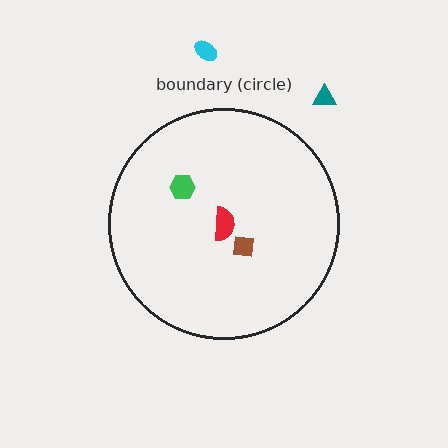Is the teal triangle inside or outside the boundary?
Outside.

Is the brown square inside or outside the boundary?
Inside.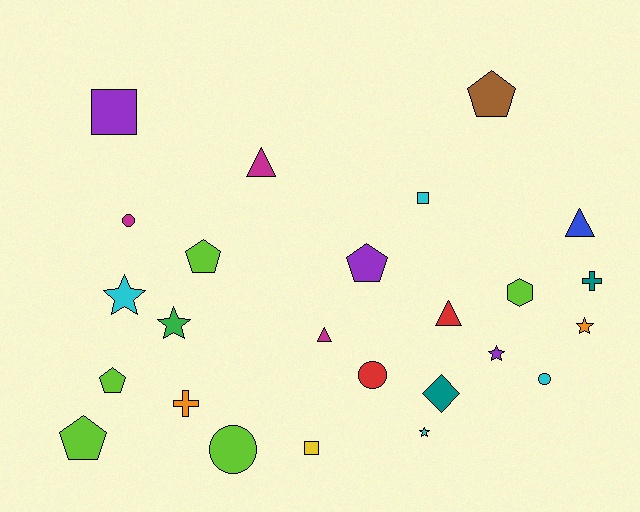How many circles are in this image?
There are 4 circles.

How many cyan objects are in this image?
There are 4 cyan objects.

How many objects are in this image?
There are 25 objects.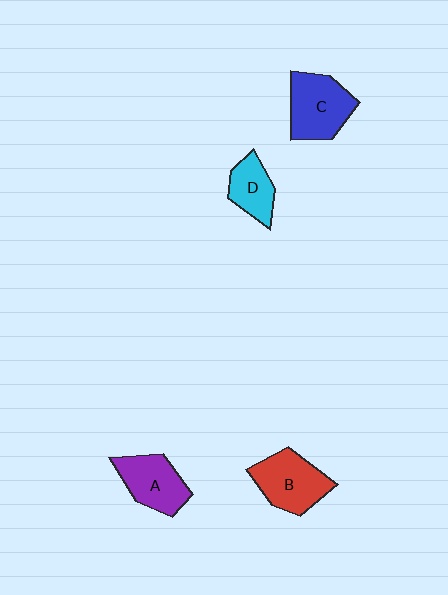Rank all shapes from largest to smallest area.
From largest to smallest: C (blue), B (red), A (purple), D (cyan).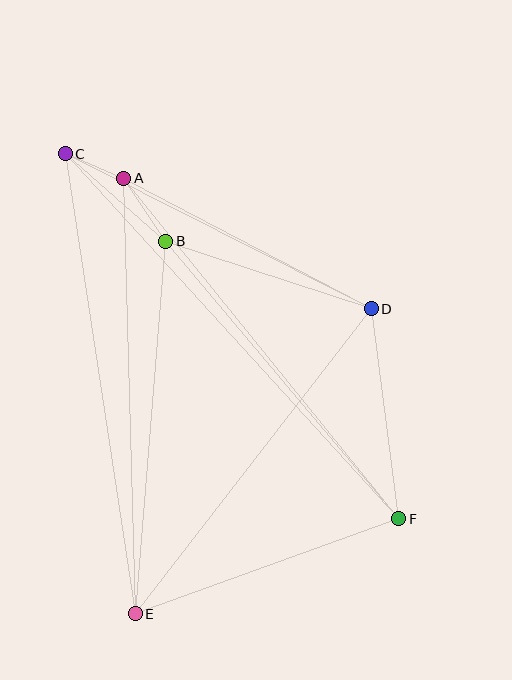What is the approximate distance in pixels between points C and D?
The distance between C and D is approximately 343 pixels.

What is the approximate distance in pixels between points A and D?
The distance between A and D is approximately 280 pixels.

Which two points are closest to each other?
Points A and C are closest to each other.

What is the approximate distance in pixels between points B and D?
The distance between B and D is approximately 217 pixels.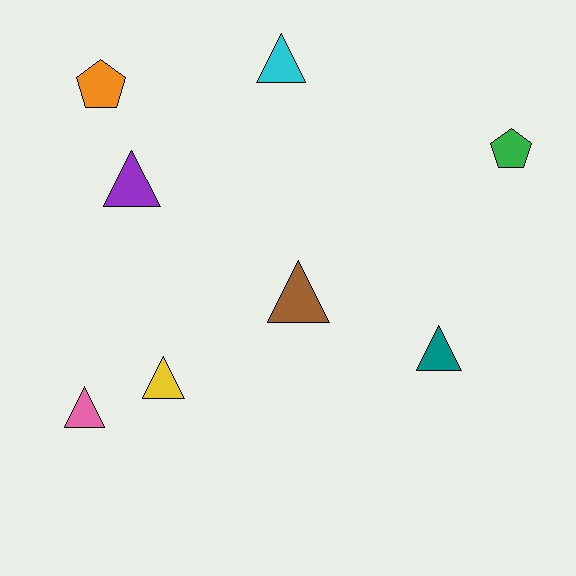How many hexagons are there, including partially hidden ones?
There are no hexagons.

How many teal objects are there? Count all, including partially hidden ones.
There is 1 teal object.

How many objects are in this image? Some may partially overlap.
There are 8 objects.